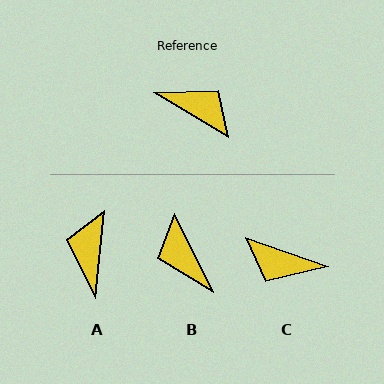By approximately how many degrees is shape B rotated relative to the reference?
Approximately 147 degrees counter-clockwise.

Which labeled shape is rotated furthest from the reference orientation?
C, about 168 degrees away.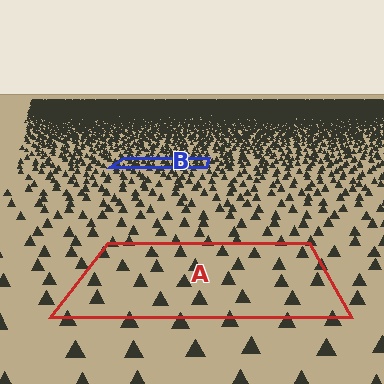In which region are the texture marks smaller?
The texture marks are smaller in region B, because it is farther away.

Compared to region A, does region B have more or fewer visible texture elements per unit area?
Region B has more texture elements per unit area — they are packed more densely because it is farther away.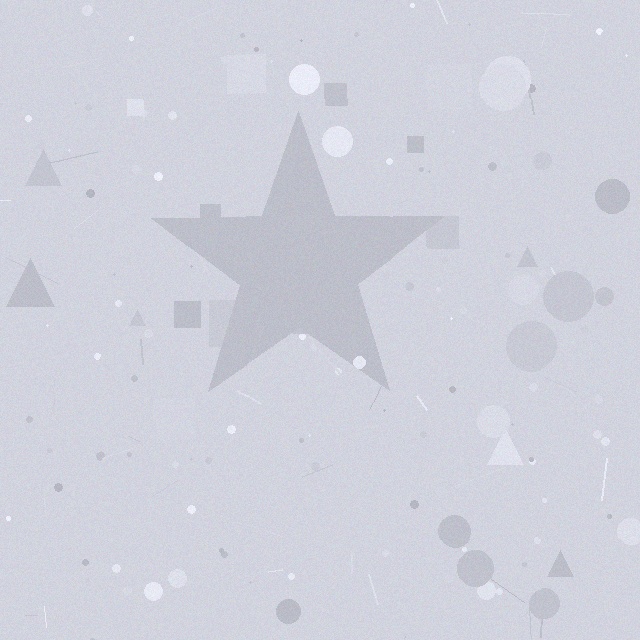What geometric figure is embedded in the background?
A star is embedded in the background.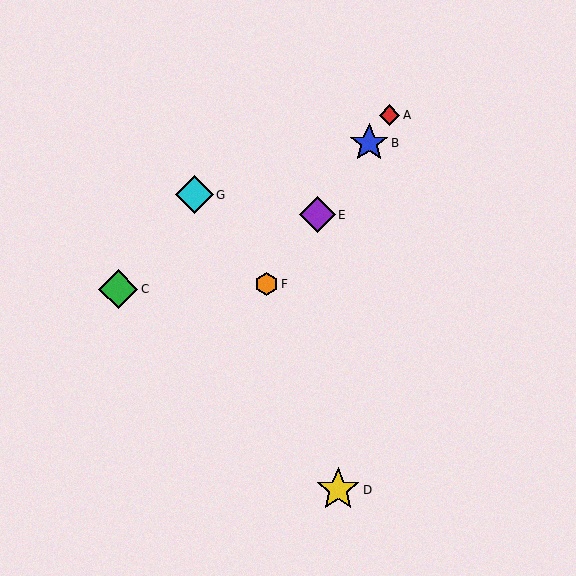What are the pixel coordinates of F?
Object F is at (267, 284).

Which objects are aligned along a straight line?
Objects A, B, E, F are aligned along a straight line.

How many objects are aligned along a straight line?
4 objects (A, B, E, F) are aligned along a straight line.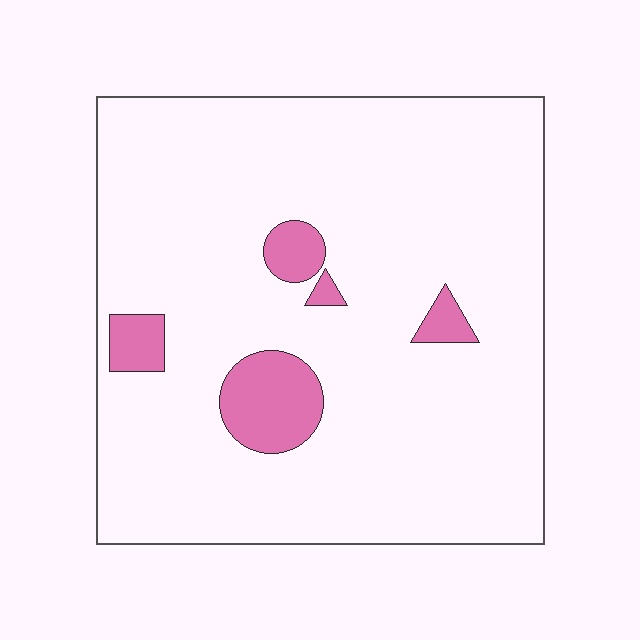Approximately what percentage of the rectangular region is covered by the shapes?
Approximately 10%.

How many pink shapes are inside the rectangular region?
5.